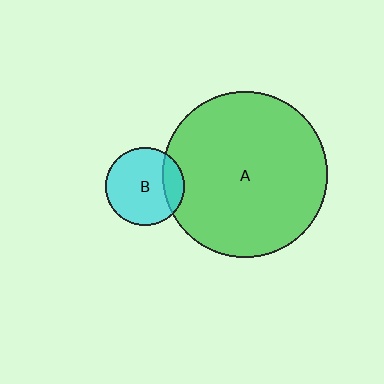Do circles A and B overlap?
Yes.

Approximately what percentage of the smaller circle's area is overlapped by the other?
Approximately 20%.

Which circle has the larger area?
Circle A (green).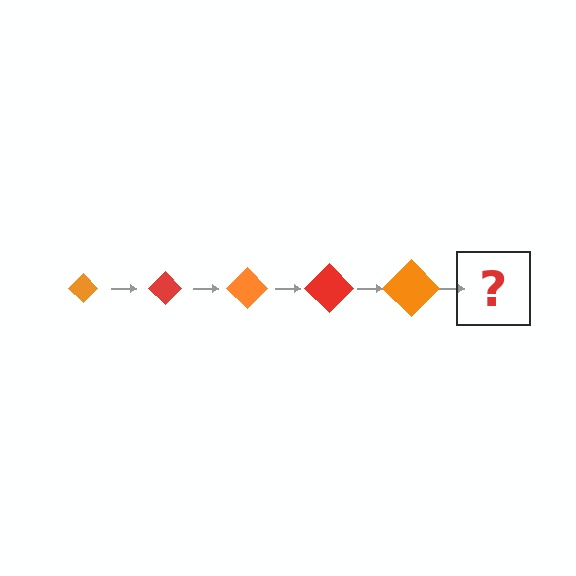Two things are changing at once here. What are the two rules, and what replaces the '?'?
The two rules are that the diamond grows larger each step and the color cycles through orange and red. The '?' should be a red diamond, larger than the previous one.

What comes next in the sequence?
The next element should be a red diamond, larger than the previous one.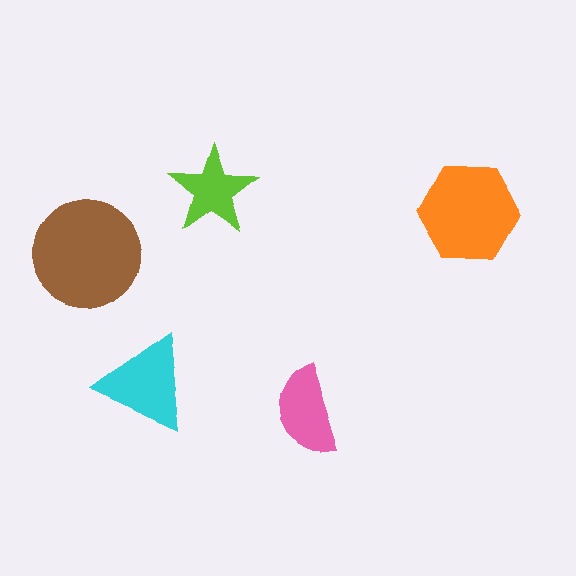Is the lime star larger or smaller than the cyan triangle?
Smaller.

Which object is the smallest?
The lime star.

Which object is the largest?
The brown circle.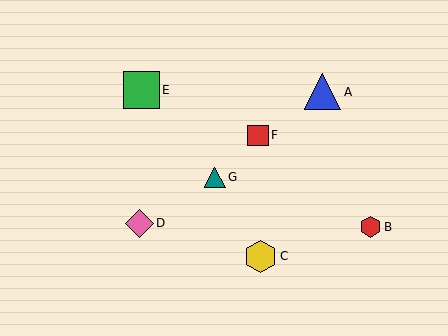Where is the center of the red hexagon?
The center of the red hexagon is at (371, 227).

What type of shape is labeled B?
Shape B is a red hexagon.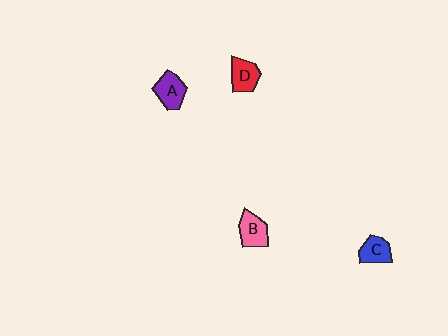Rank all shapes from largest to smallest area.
From largest to smallest: A (purple), B (pink), D (red), C (blue).